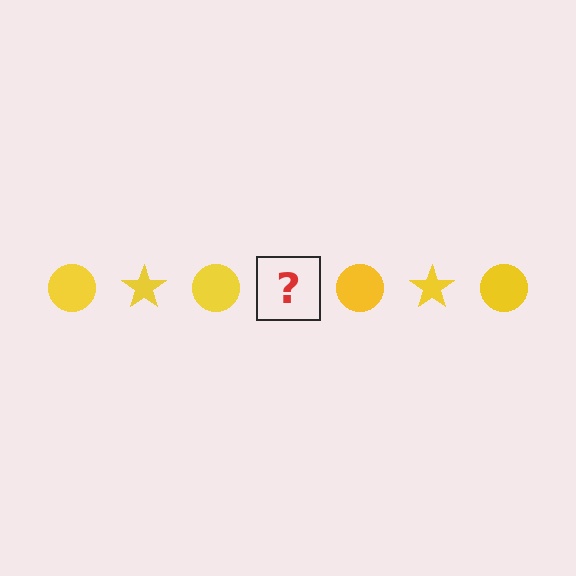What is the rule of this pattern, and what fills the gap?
The rule is that the pattern cycles through circle, star shapes in yellow. The gap should be filled with a yellow star.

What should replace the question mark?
The question mark should be replaced with a yellow star.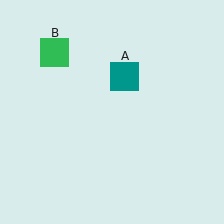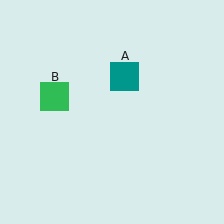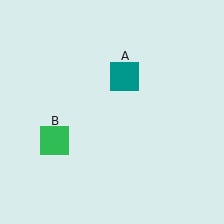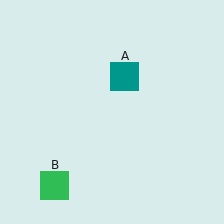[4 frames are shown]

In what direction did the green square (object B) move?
The green square (object B) moved down.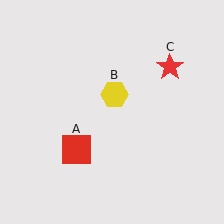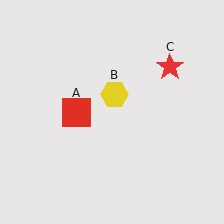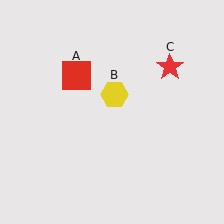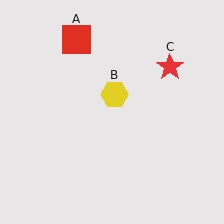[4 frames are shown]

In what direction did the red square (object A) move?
The red square (object A) moved up.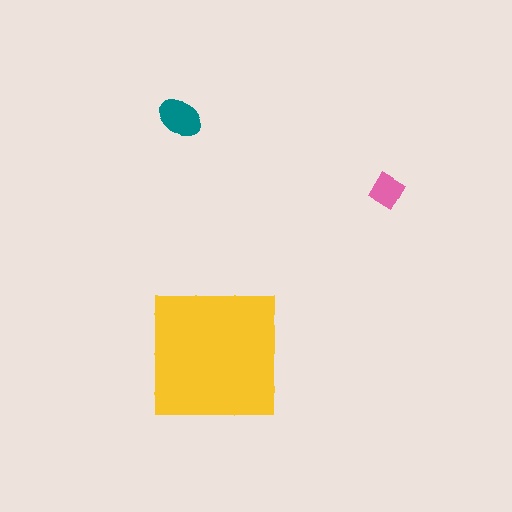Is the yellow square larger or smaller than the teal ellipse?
Larger.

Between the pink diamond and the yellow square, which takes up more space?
The yellow square.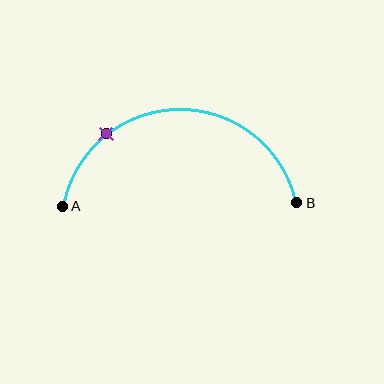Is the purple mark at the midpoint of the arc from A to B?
No. The purple mark lies on the arc but is closer to endpoint A. The arc midpoint would be at the point on the curve equidistant along the arc from both A and B.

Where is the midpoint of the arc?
The arc midpoint is the point on the curve farthest from the straight line joining A and B. It sits above that line.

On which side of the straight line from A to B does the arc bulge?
The arc bulges above the straight line connecting A and B.